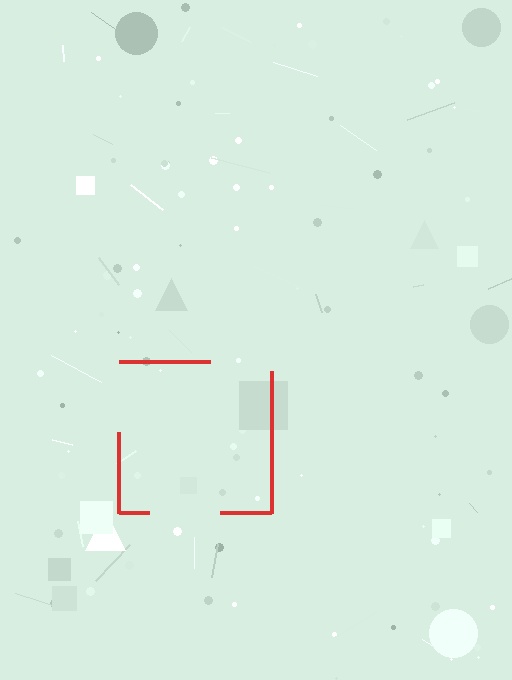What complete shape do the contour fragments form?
The contour fragments form a square.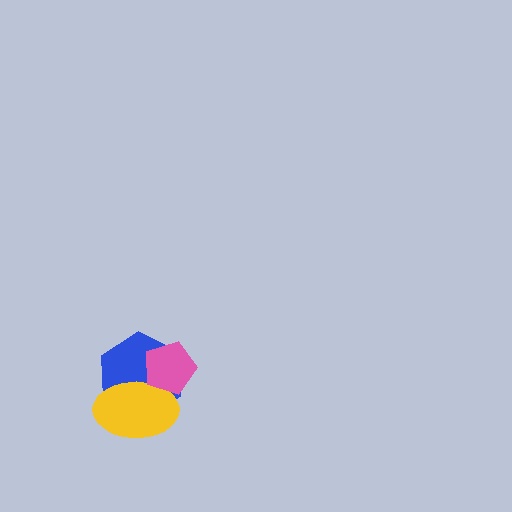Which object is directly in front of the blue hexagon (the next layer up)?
The yellow ellipse is directly in front of the blue hexagon.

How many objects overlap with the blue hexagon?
2 objects overlap with the blue hexagon.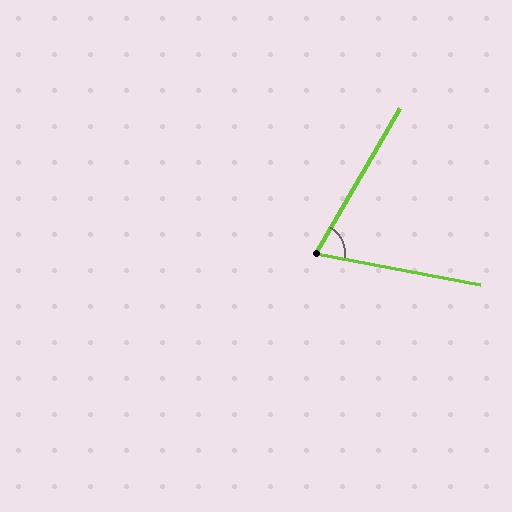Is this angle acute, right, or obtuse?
It is acute.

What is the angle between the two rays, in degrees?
Approximately 70 degrees.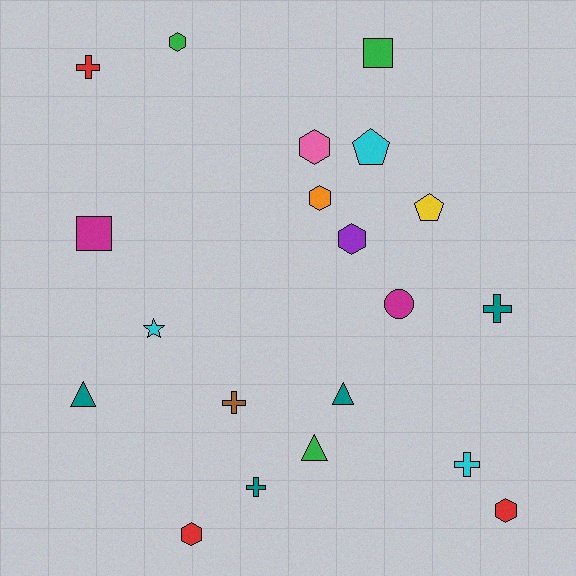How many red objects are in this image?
There are 3 red objects.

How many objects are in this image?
There are 20 objects.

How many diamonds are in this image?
There are no diamonds.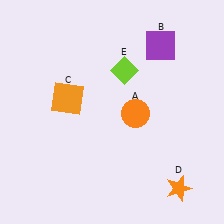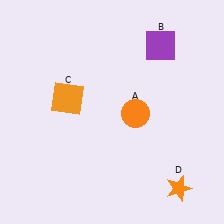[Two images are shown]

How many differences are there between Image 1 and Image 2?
There is 1 difference between the two images.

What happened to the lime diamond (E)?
The lime diamond (E) was removed in Image 2. It was in the top-right area of Image 1.